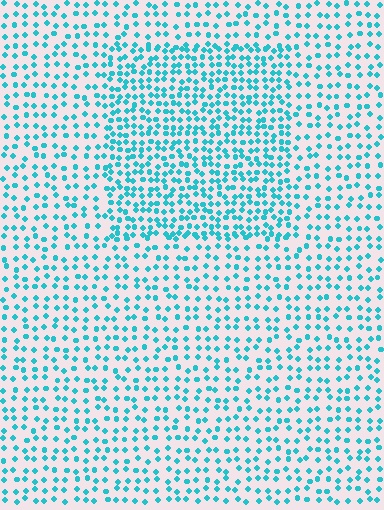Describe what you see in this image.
The image contains small cyan elements arranged at two different densities. A rectangle-shaped region is visible where the elements are more densely packed than the surrounding area.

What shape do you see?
I see a rectangle.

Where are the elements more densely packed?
The elements are more densely packed inside the rectangle boundary.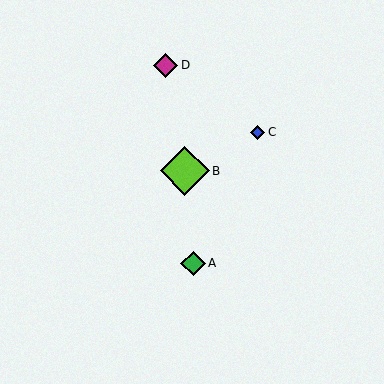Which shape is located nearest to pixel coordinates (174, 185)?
The lime diamond (labeled B) at (185, 171) is nearest to that location.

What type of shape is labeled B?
Shape B is a lime diamond.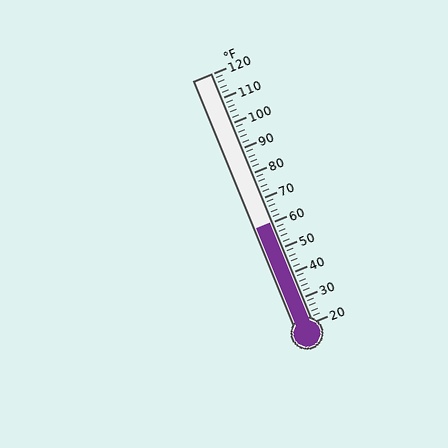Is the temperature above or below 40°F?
The temperature is above 40°F.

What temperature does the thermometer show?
The thermometer shows approximately 60°F.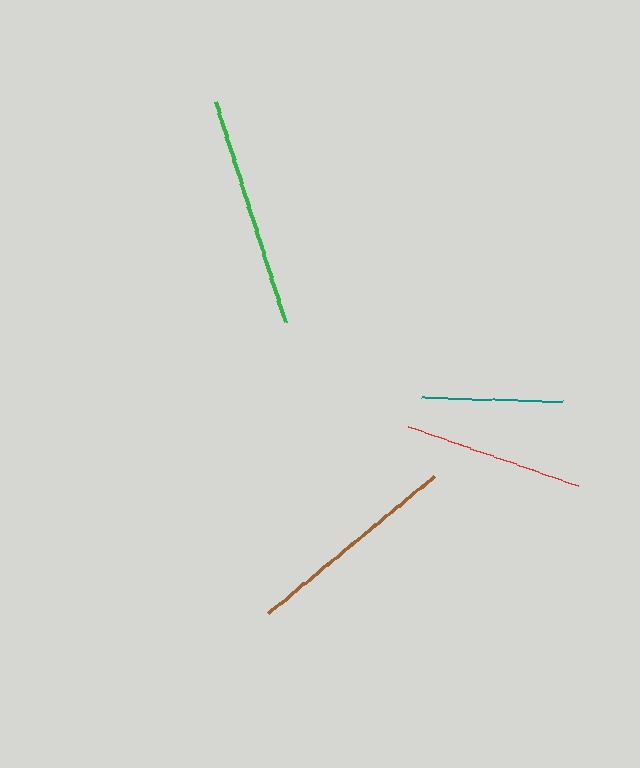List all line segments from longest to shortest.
From longest to shortest: green, brown, red, teal.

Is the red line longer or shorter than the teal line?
The red line is longer than the teal line.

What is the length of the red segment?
The red segment is approximately 180 pixels long.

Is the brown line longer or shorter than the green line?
The green line is longer than the brown line.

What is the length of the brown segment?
The brown segment is approximately 215 pixels long.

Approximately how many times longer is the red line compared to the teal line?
The red line is approximately 1.3 times the length of the teal line.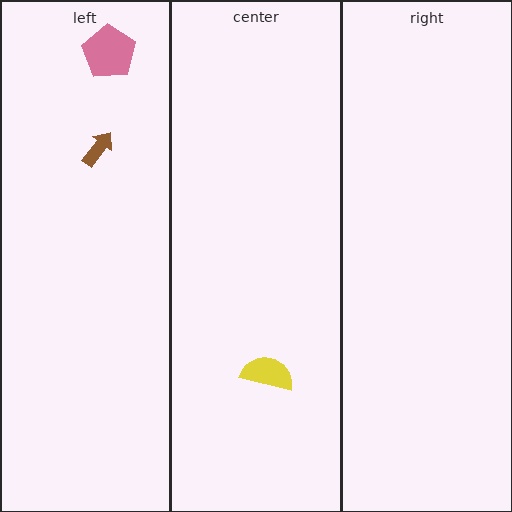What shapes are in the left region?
The brown arrow, the pink pentagon.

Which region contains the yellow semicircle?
The center region.